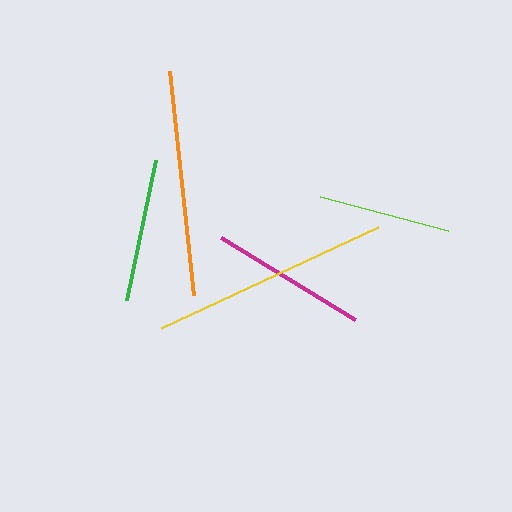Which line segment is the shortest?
The lime line is the shortest at approximately 132 pixels.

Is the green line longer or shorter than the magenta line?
The magenta line is longer than the green line.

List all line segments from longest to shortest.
From longest to shortest: yellow, orange, magenta, green, lime.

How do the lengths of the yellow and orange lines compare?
The yellow and orange lines are approximately the same length.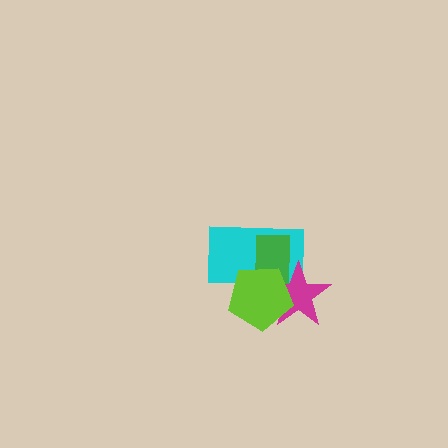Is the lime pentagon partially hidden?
No, no other shape covers it.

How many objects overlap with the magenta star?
3 objects overlap with the magenta star.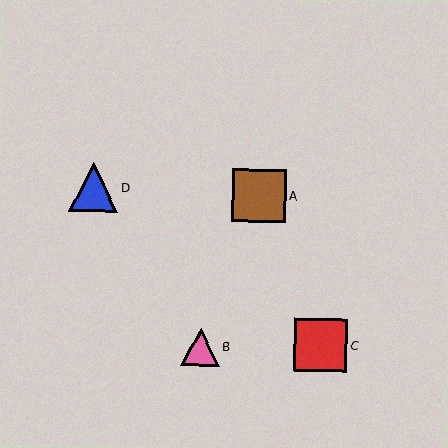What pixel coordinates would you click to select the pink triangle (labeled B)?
Click at (200, 347) to select the pink triangle B.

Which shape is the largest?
The brown square (labeled A) is the largest.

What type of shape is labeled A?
Shape A is a brown square.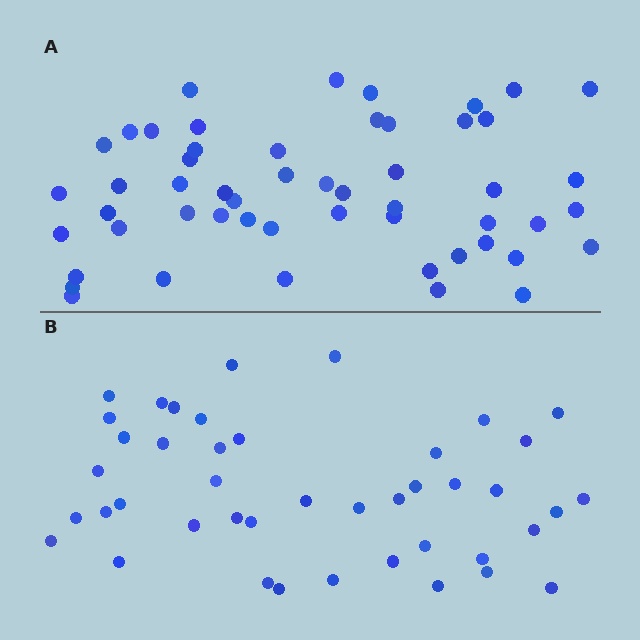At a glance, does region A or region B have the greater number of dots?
Region A (the top region) has more dots.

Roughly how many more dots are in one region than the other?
Region A has roughly 10 or so more dots than region B.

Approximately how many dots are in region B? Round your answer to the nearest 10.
About 40 dots. (The exact count is 43, which rounds to 40.)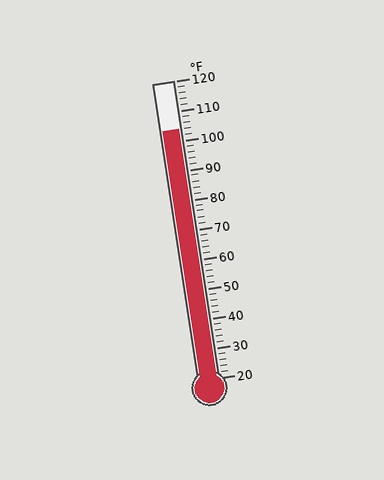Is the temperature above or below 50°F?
The temperature is above 50°F.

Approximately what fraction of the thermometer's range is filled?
The thermometer is filled to approximately 85% of its range.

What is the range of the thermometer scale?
The thermometer scale ranges from 20°F to 120°F.